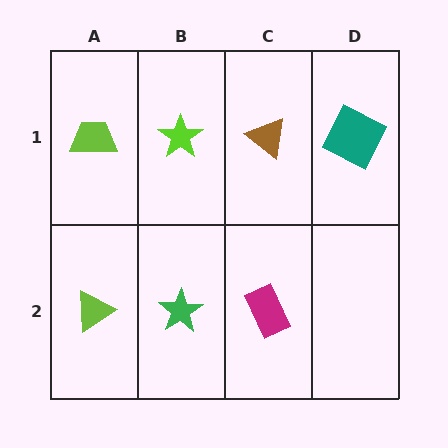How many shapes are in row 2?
3 shapes.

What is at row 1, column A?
A lime trapezoid.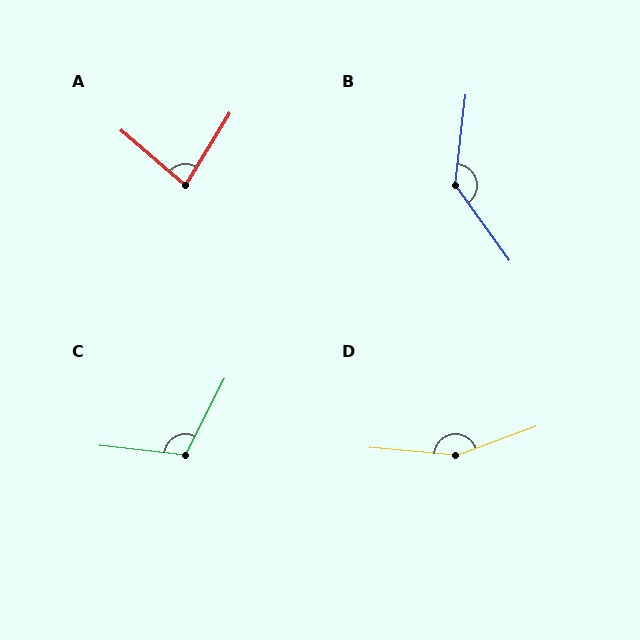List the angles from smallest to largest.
A (81°), C (111°), B (138°), D (155°).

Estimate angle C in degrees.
Approximately 111 degrees.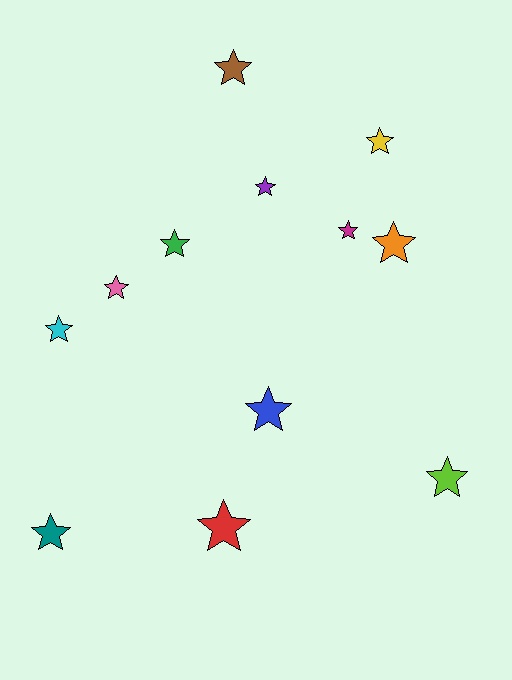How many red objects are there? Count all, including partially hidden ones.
There is 1 red object.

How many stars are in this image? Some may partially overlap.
There are 12 stars.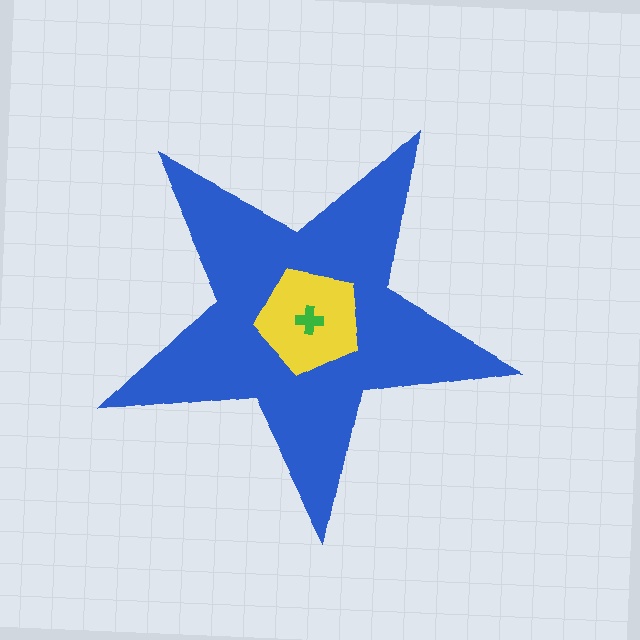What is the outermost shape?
The blue star.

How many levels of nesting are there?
3.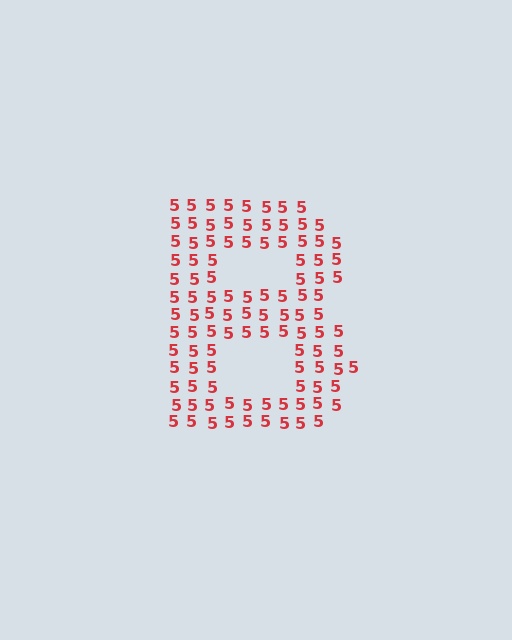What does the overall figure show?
The overall figure shows the letter B.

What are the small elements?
The small elements are digit 5's.